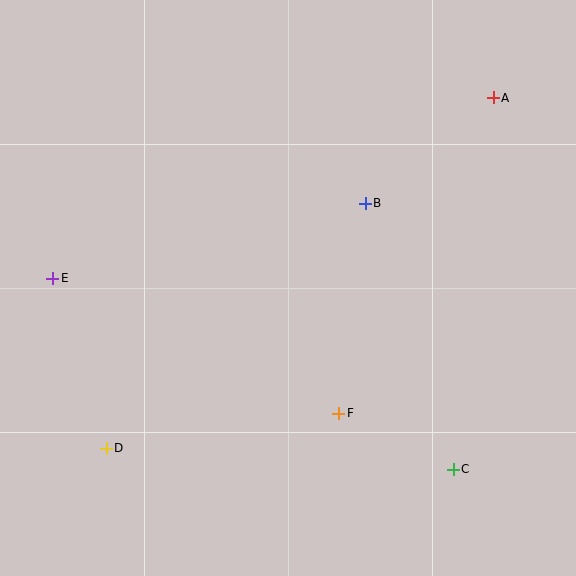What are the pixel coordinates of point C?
Point C is at (453, 469).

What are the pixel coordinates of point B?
Point B is at (365, 203).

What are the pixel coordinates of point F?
Point F is at (339, 413).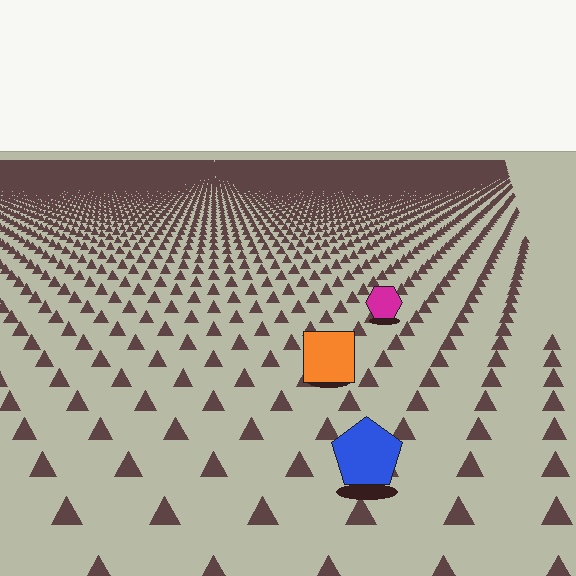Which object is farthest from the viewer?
The magenta hexagon is farthest from the viewer. It appears smaller and the ground texture around it is denser.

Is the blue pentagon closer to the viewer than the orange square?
Yes. The blue pentagon is closer — you can tell from the texture gradient: the ground texture is coarser near it.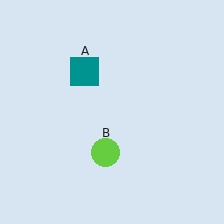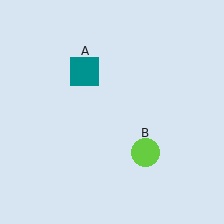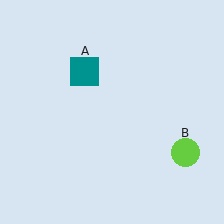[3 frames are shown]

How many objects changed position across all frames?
1 object changed position: lime circle (object B).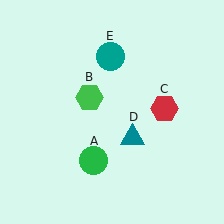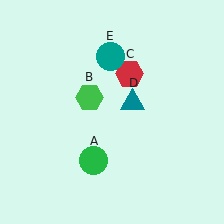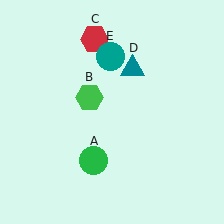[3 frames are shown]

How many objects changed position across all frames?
2 objects changed position: red hexagon (object C), teal triangle (object D).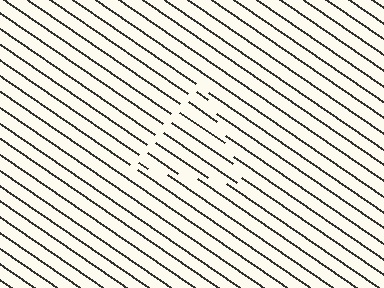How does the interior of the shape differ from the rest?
The interior of the shape contains the same grating, shifted by half a period — the contour is defined by the phase discontinuity where line-ends from the inner and outer gratings abut.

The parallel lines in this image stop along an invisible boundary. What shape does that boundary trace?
An illusory triangle. The interior of the shape contains the same grating, shifted by half a period — the contour is defined by the phase discontinuity where line-ends from the inner and outer gratings abut.